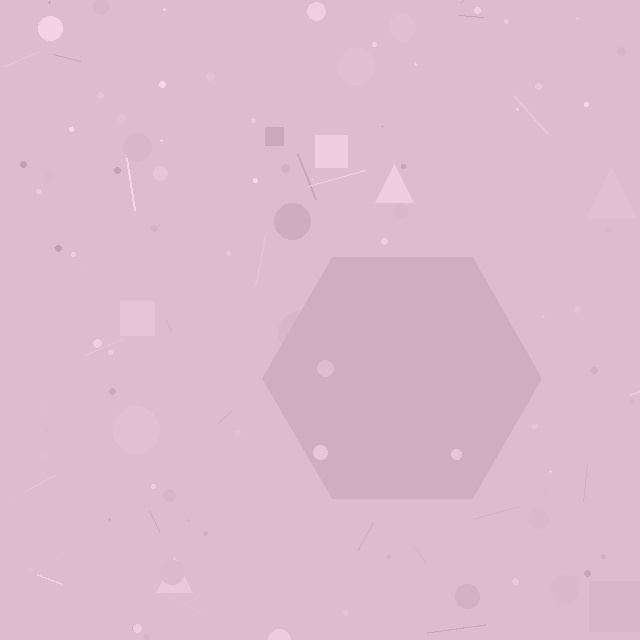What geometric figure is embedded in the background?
A hexagon is embedded in the background.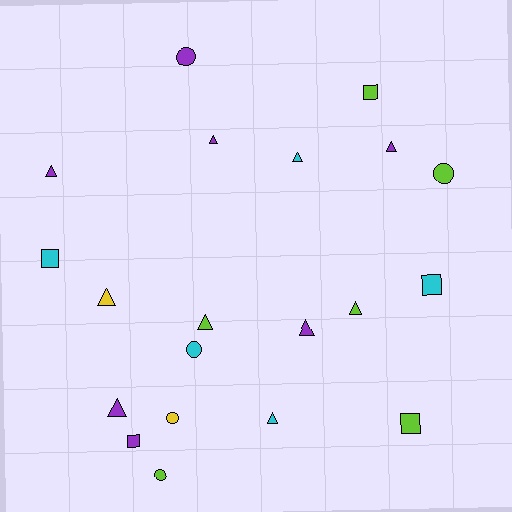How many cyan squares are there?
There are 2 cyan squares.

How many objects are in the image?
There are 20 objects.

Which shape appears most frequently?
Triangle, with 10 objects.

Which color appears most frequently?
Purple, with 7 objects.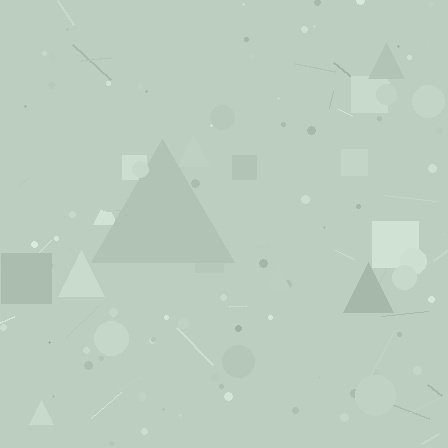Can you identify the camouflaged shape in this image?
The camouflaged shape is a triangle.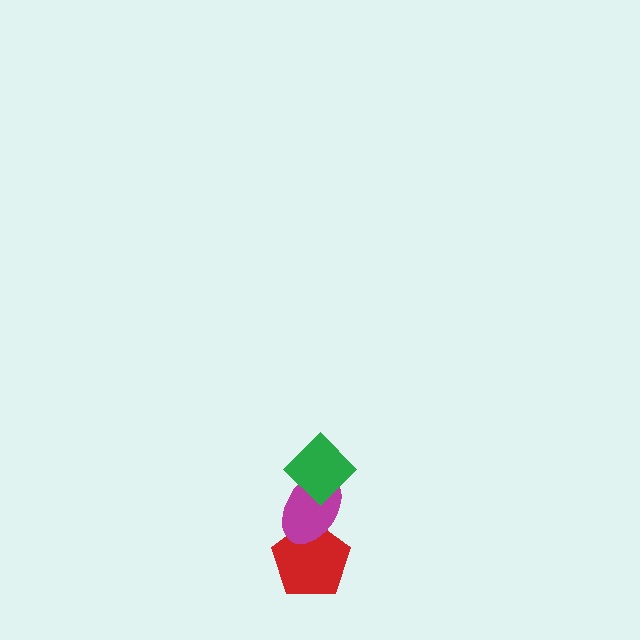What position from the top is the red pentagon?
The red pentagon is 3rd from the top.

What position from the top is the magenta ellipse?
The magenta ellipse is 2nd from the top.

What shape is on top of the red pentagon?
The magenta ellipse is on top of the red pentagon.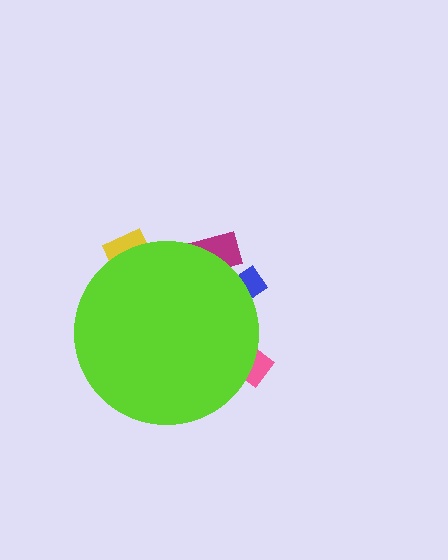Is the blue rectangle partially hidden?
Yes, the blue rectangle is partially hidden behind the lime circle.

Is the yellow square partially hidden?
Yes, the yellow square is partially hidden behind the lime circle.